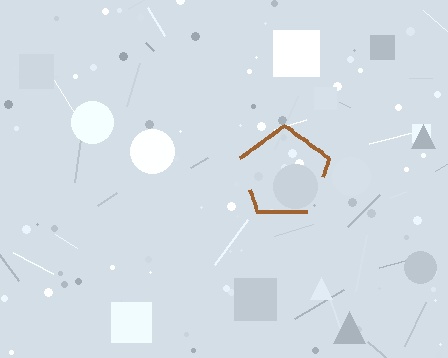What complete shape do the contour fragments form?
The contour fragments form a pentagon.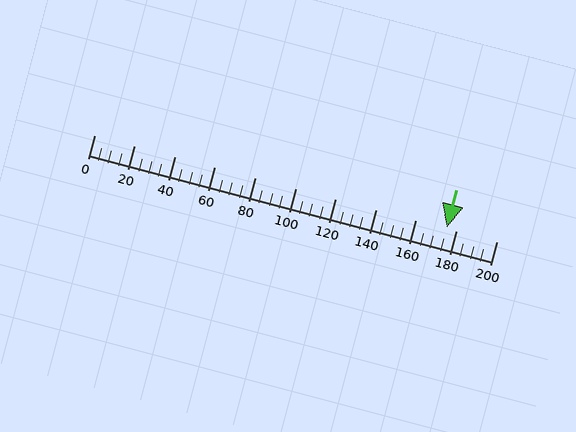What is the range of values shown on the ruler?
The ruler shows values from 0 to 200.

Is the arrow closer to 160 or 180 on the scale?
The arrow is closer to 180.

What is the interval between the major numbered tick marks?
The major tick marks are spaced 20 units apart.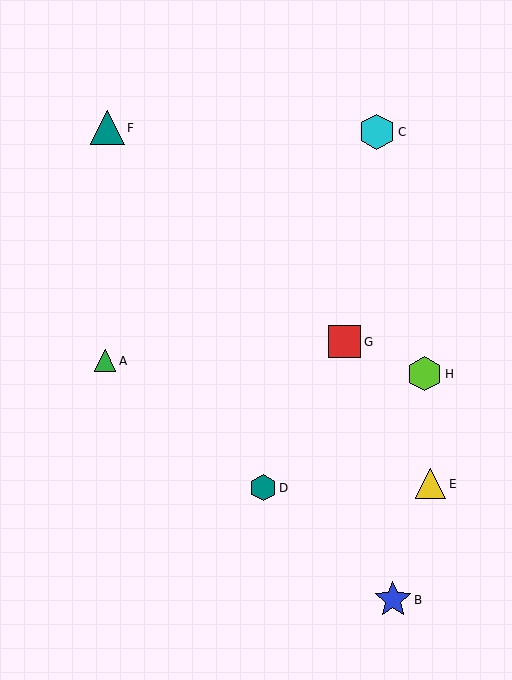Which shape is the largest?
The blue star (labeled B) is the largest.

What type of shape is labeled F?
Shape F is a teal triangle.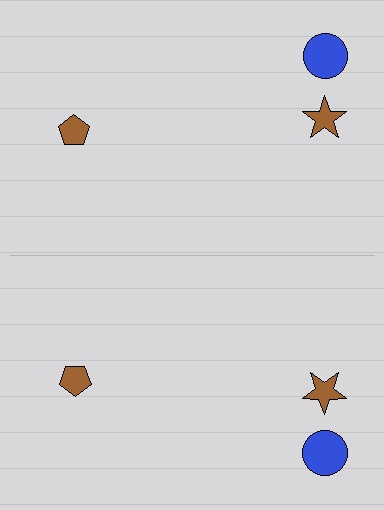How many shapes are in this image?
There are 6 shapes in this image.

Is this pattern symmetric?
Yes, this pattern has bilateral (reflection) symmetry.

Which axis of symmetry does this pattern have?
The pattern has a horizontal axis of symmetry running through the center of the image.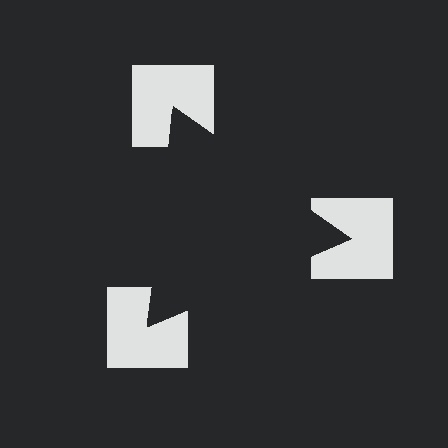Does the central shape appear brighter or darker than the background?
It typically appears slightly darker than the background, even though no actual brightness change is drawn.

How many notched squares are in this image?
There are 3 — one at each vertex of the illusory triangle.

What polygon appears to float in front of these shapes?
An illusory triangle — its edges are inferred from the aligned wedge cuts in the notched squares, not physically drawn.